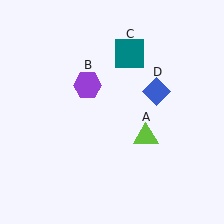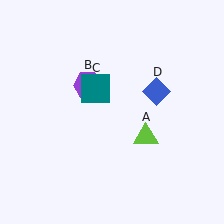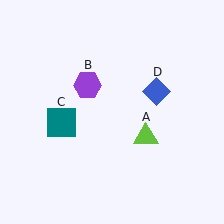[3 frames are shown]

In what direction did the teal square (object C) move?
The teal square (object C) moved down and to the left.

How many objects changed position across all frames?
1 object changed position: teal square (object C).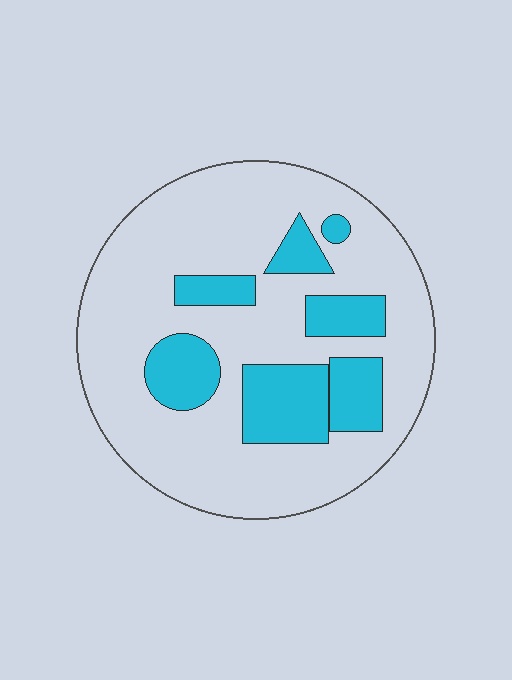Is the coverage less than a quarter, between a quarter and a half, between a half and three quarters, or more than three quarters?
Less than a quarter.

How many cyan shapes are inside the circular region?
7.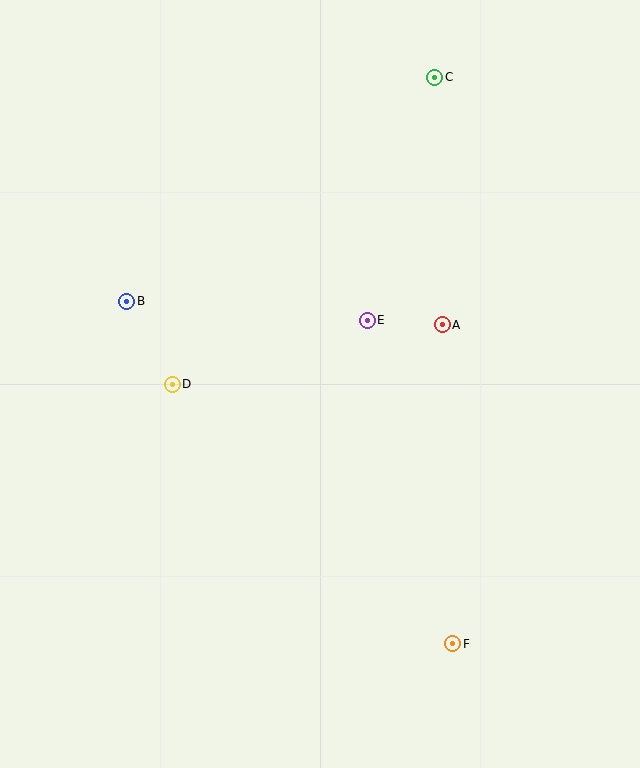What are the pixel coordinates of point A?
Point A is at (442, 325).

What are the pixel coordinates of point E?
Point E is at (367, 320).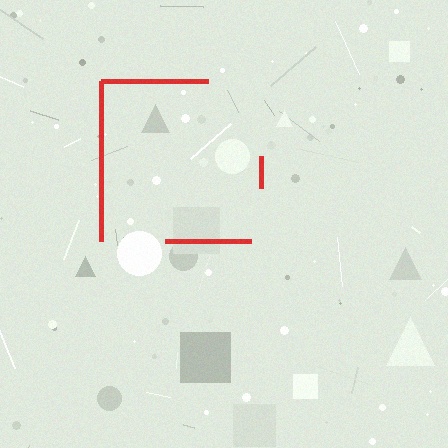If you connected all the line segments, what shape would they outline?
They would outline a square.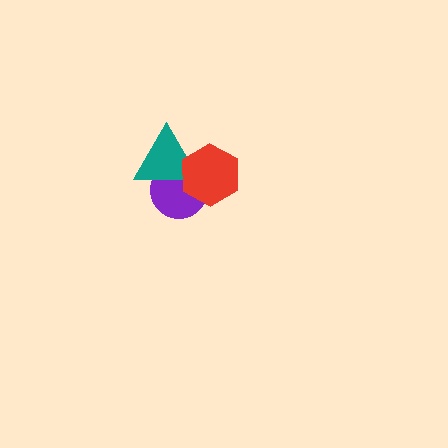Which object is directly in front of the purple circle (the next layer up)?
The teal triangle is directly in front of the purple circle.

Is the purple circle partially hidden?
Yes, it is partially covered by another shape.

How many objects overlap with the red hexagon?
2 objects overlap with the red hexagon.